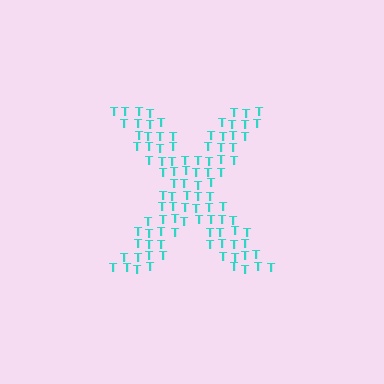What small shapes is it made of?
It is made of small letter T's.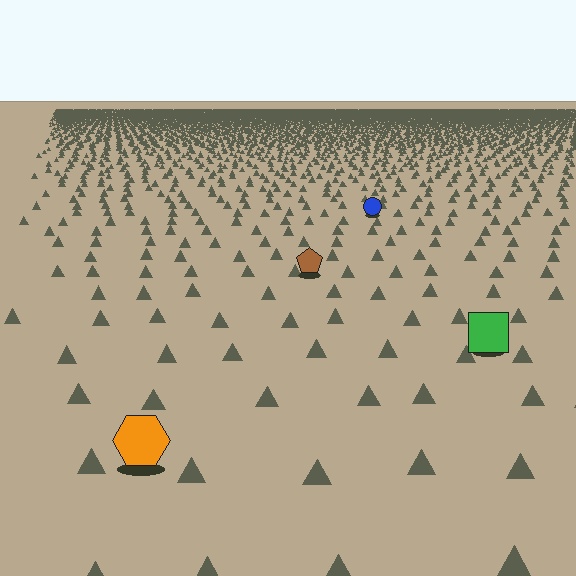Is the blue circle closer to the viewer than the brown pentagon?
No. The brown pentagon is closer — you can tell from the texture gradient: the ground texture is coarser near it.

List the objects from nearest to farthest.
From nearest to farthest: the orange hexagon, the green square, the brown pentagon, the blue circle.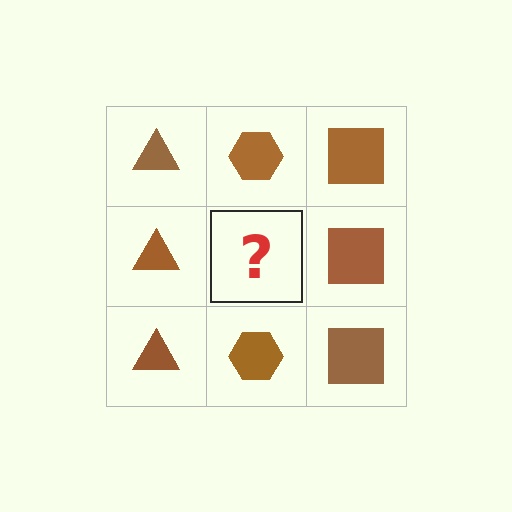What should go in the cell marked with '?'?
The missing cell should contain a brown hexagon.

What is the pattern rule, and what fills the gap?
The rule is that each column has a consistent shape. The gap should be filled with a brown hexagon.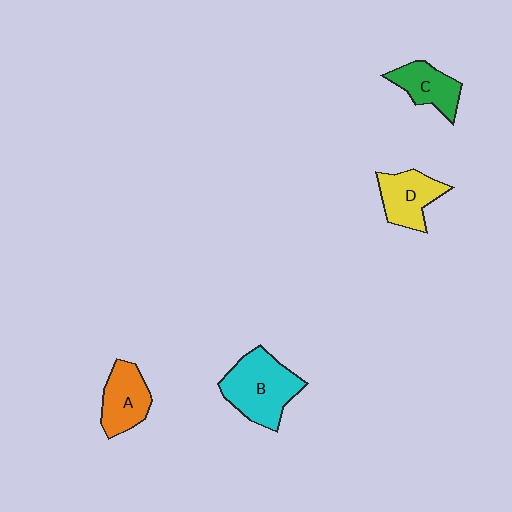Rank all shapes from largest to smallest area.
From largest to smallest: B (cyan), D (yellow), A (orange), C (green).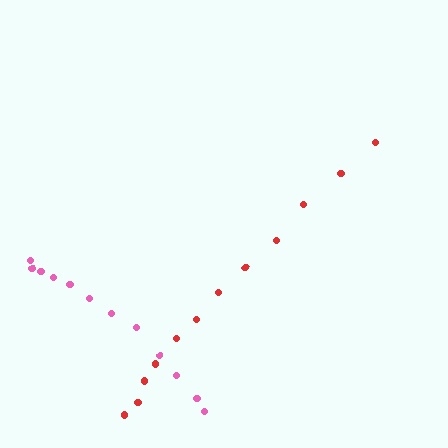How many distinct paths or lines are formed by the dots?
There are 2 distinct paths.